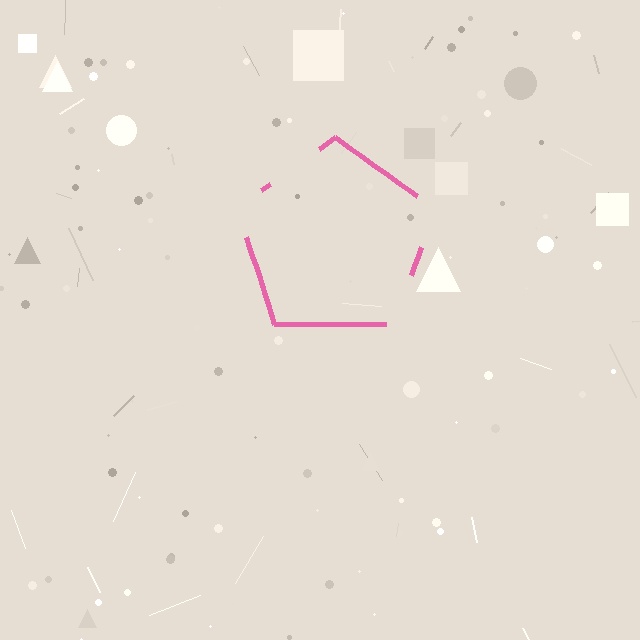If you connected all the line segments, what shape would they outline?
They would outline a pentagon.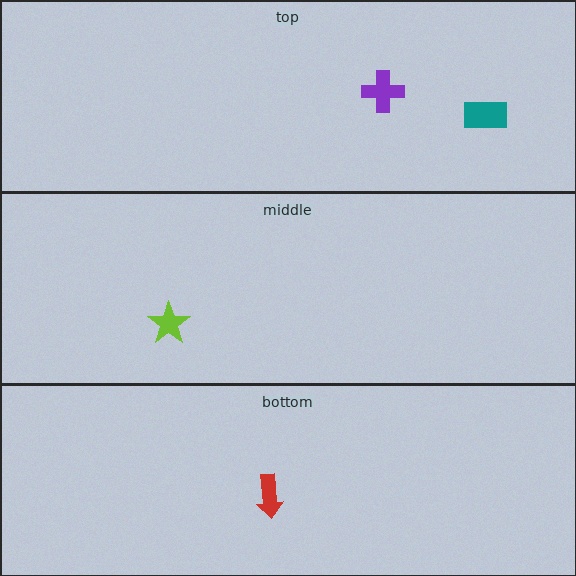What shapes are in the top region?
The purple cross, the teal rectangle.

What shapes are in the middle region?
The lime star.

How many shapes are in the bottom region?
1.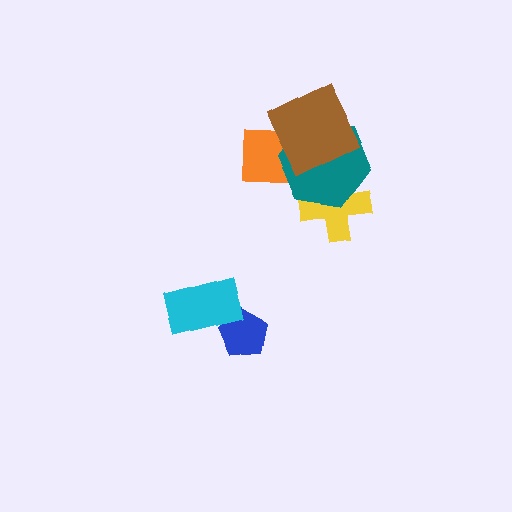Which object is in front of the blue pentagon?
The cyan rectangle is in front of the blue pentagon.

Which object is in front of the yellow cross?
The teal hexagon is in front of the yellow cross.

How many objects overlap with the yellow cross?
2 objects overlap with the yellow cross.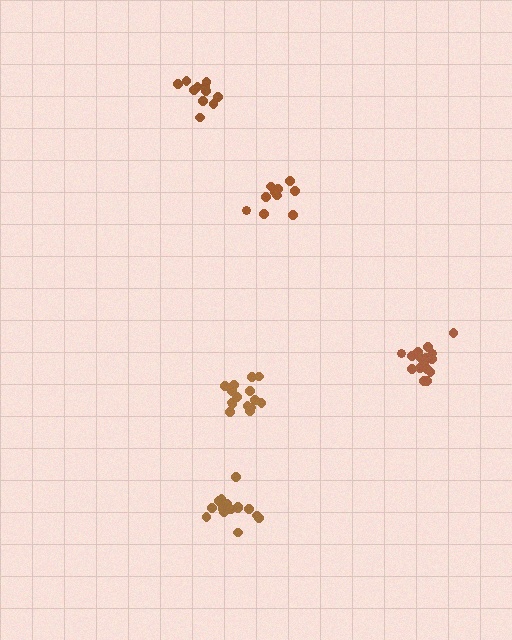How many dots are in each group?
Group 1: 11 dots, Group 2: 12 dots, Group 3: 15 dots, Group 4: 16 dots, Group 5: 16 dots (70 total).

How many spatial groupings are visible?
There are 5 spatial groupings.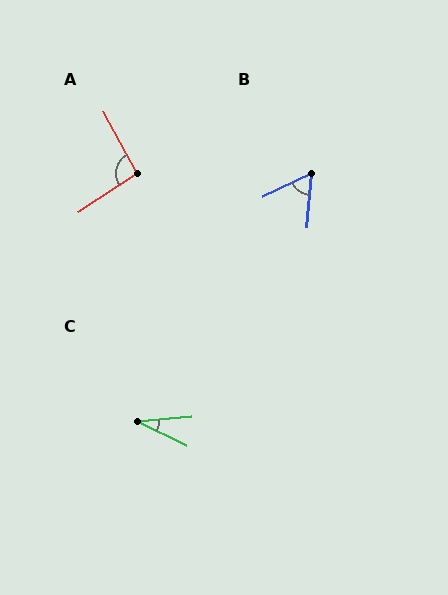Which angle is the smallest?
C, at approximately 31 degrees.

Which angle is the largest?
A, at approximately 95 degrees.